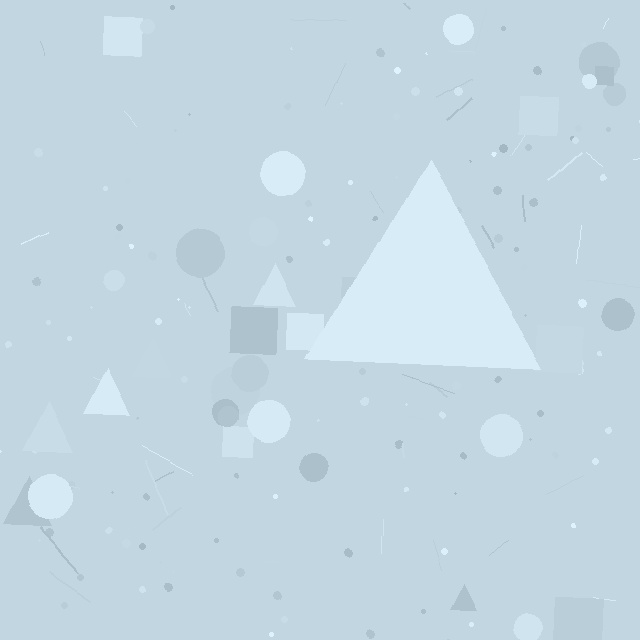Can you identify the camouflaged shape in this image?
The camouflaged shape is a triangle.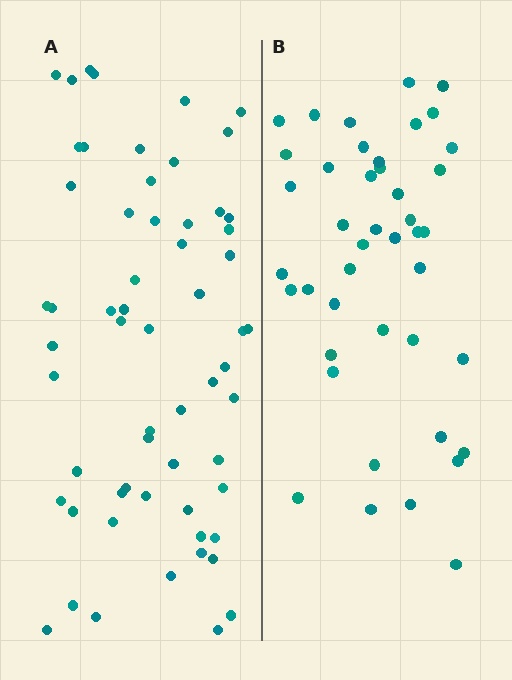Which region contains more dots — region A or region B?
Region A (the left region) has more dots.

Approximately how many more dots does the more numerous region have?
Region A has approximately 15 more dots than region B.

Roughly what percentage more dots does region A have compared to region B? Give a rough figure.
About 40% more.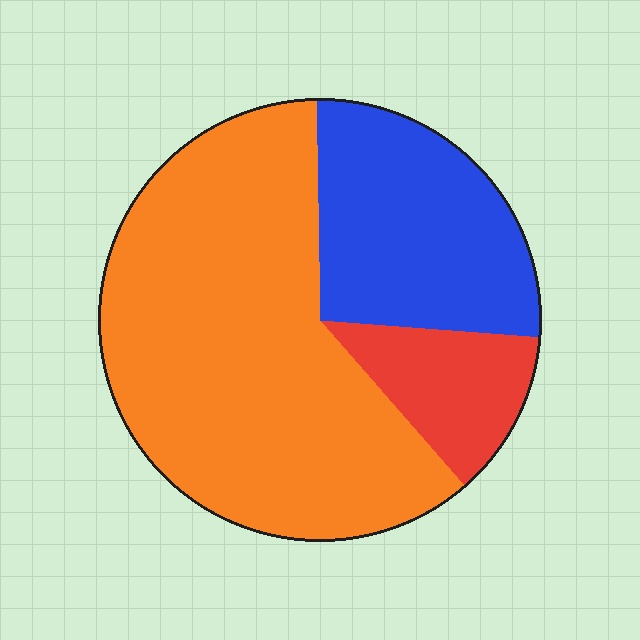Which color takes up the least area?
Red, at roughly 10%.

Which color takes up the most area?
Orange, at roughly 60%.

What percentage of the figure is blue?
Blue covers 26% of the figure.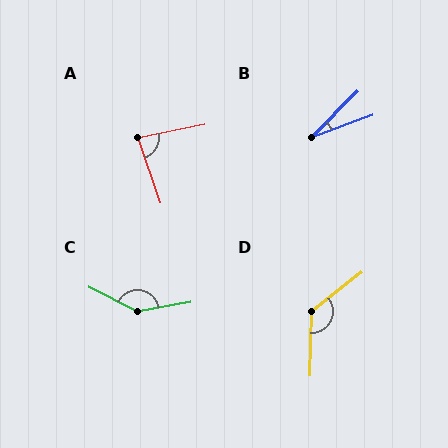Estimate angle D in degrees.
Approximately 130 degrees.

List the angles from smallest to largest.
B (24°), A (82°), D (130°), C (144°).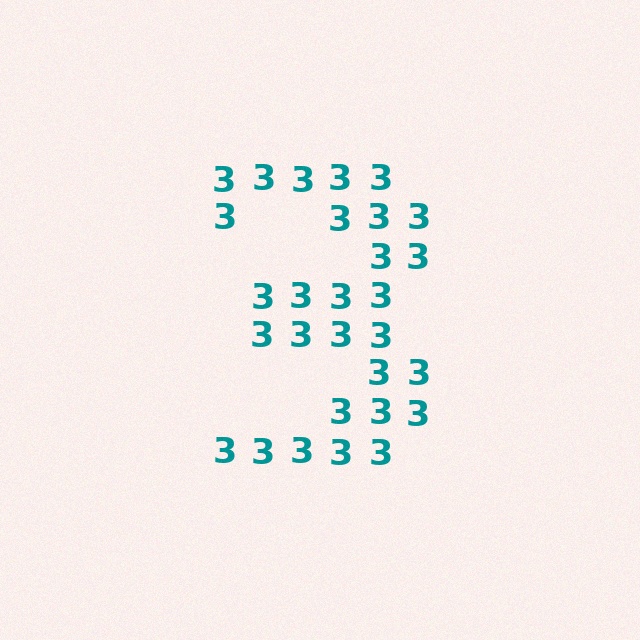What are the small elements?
The small elements are digit 3's.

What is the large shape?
The large shape is the digit 3.